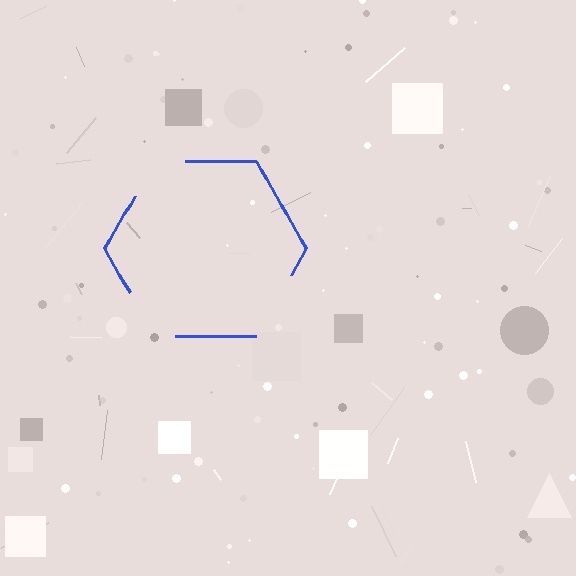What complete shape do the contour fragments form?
The contour fragments form a hexagon.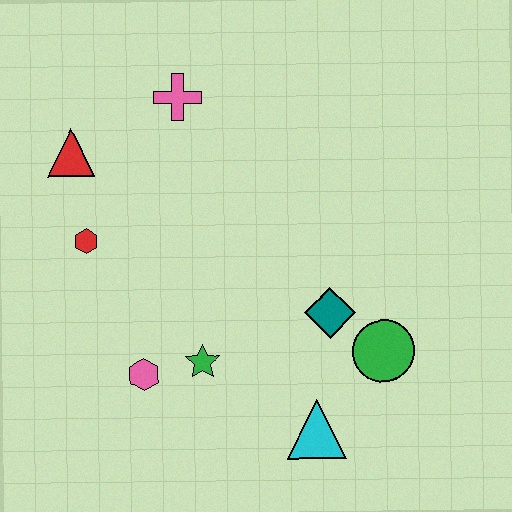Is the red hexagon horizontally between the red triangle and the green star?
Yes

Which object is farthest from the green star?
The pink cross is farthest from the green star.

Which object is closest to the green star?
The pink hexagon is closest to the green star.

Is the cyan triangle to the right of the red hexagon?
Yes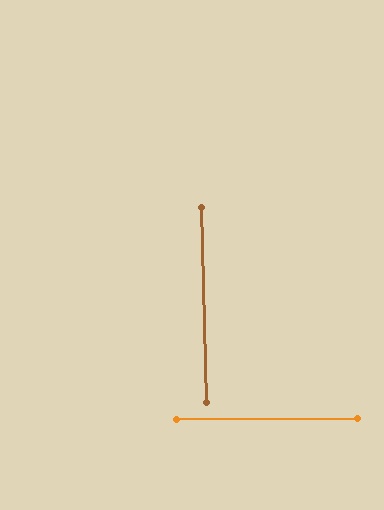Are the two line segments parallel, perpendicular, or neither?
Perpendicular — they meet at approximately 89°.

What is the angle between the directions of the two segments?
Approximately 89 degrees.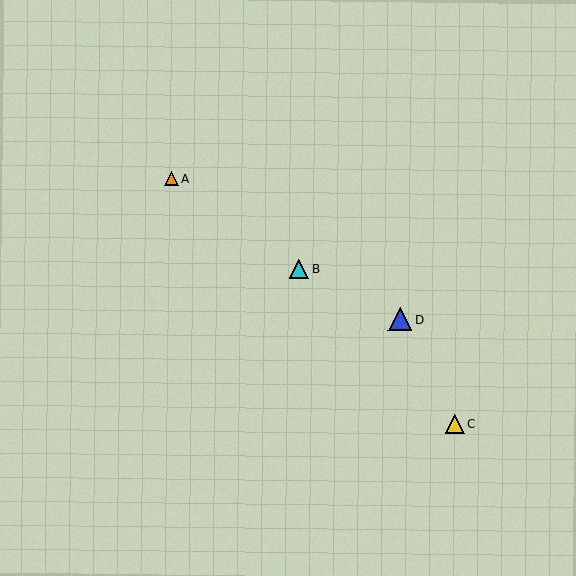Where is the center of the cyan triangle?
The center of the cyan triangle is at (299, 269).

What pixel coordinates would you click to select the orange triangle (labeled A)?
Click at (171, 178) to select the orange triangle A.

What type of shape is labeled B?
Shape B is a cyan triangle.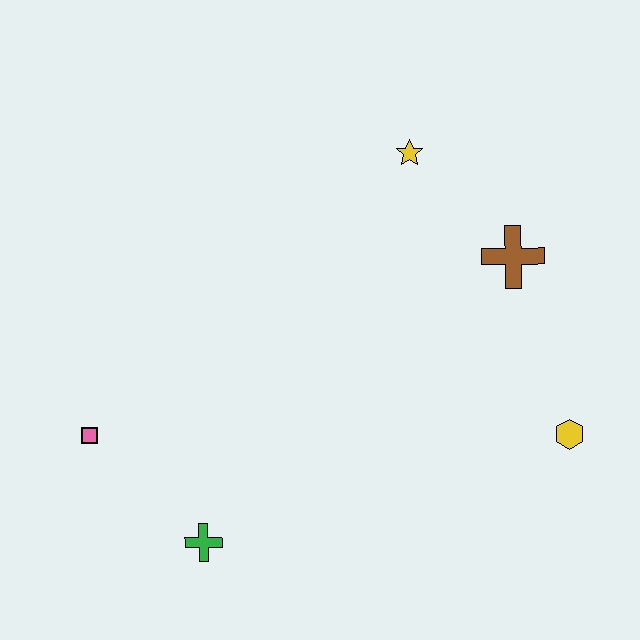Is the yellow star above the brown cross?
Yes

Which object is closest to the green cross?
The pink square is closest to the green cross.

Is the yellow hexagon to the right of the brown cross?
Yes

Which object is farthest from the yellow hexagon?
The pink square is farthest from the yellow hexagon.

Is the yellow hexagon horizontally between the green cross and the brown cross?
No